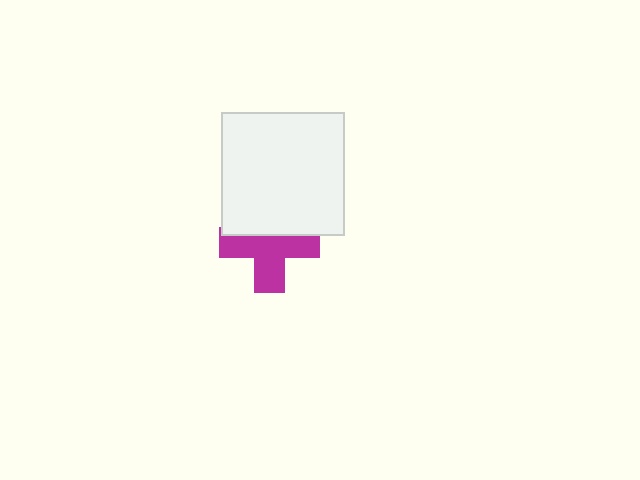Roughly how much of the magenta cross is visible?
About half of it is visible (roughly 63%).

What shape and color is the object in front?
The object in front is a white square.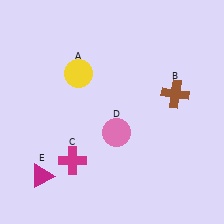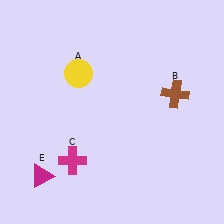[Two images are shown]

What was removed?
The pink circle (D) was removed in Image 2.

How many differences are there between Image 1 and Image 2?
There is 1 difference between the two images.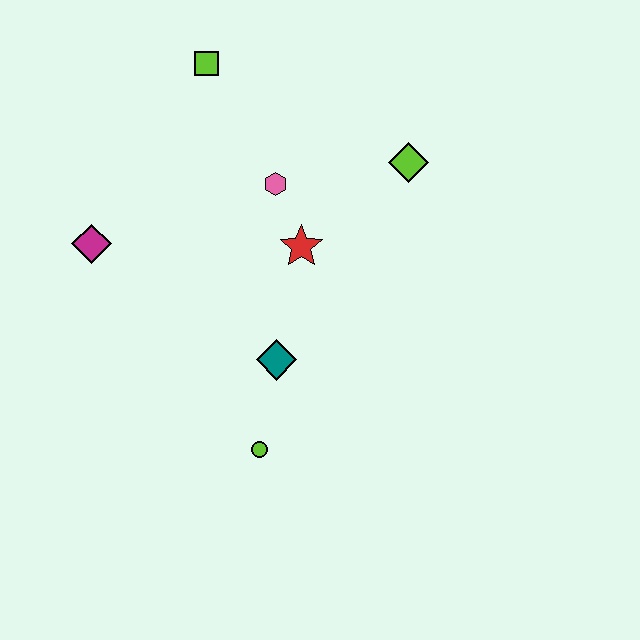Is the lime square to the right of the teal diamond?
No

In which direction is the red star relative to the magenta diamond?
The red star is to the right of the magenta diamond.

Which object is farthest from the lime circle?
The lime square is farthest from the lime circle.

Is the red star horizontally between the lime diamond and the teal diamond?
Yes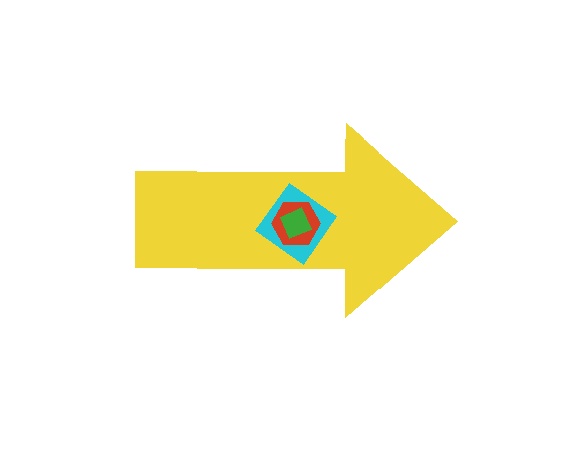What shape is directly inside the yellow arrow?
The cyan diamond.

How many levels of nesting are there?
4.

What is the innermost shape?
The green square.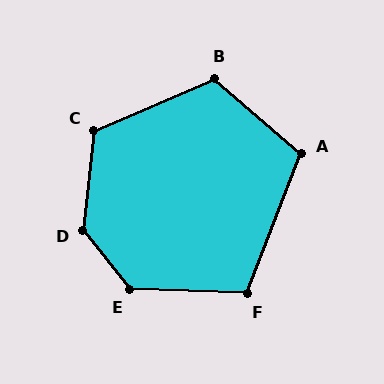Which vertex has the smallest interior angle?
F, at approximately 109 degrees.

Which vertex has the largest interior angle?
D, at approximately 135 degrees.